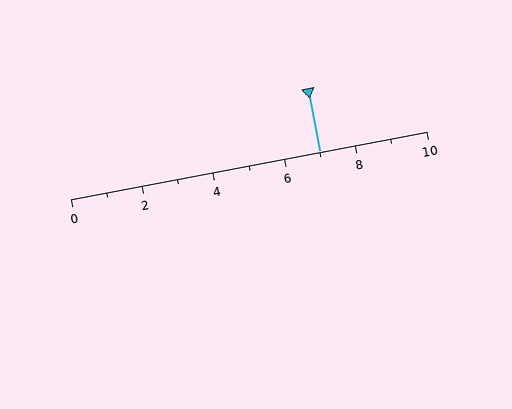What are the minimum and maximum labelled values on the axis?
The axis runs from 0 to 10.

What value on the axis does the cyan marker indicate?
The marker indicates approximately 7.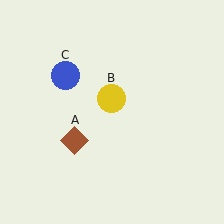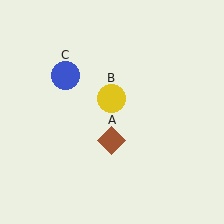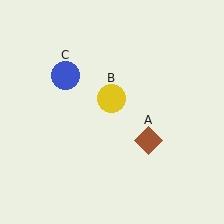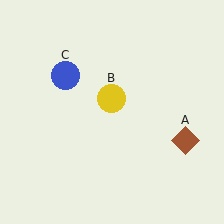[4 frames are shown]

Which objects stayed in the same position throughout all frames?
Yellow circle (object B) and blue circle (object C) remained stationary.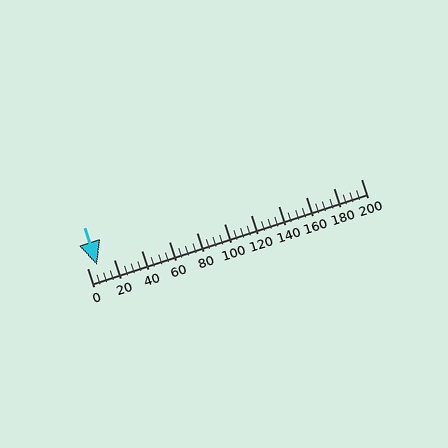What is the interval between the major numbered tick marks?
The major tick marks are spaced 20 units apart.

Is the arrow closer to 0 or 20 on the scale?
The arrow is closer to 0.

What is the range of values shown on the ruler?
The ruler shows values from 0 to 200.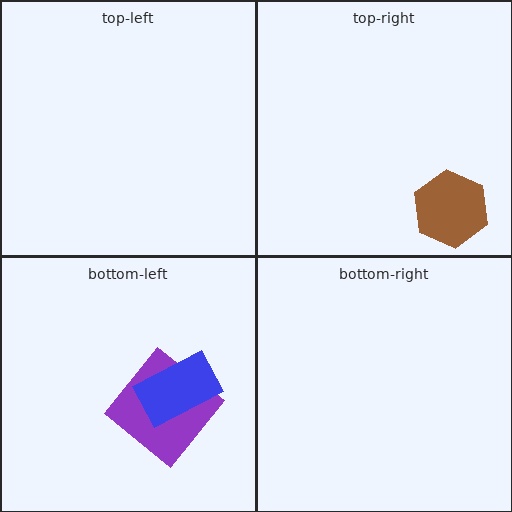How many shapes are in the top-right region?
1.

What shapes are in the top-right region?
The brown hexagon.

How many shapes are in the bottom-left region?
2.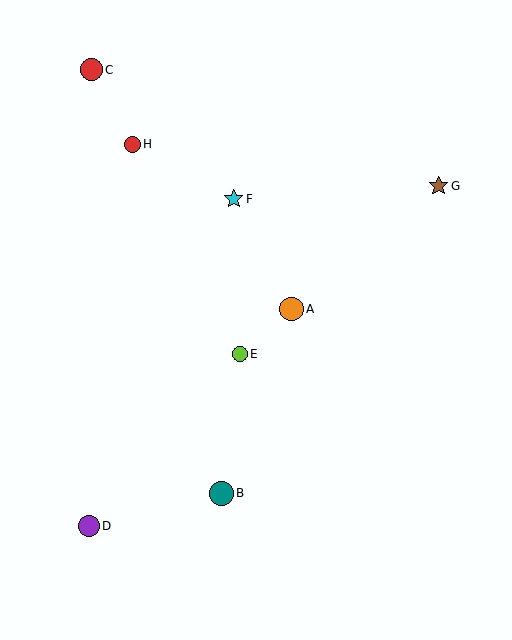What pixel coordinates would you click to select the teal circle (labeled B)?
Click at (222, 493) to select the teal circle B.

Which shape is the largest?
The teal circle (labeled B) is the largest.